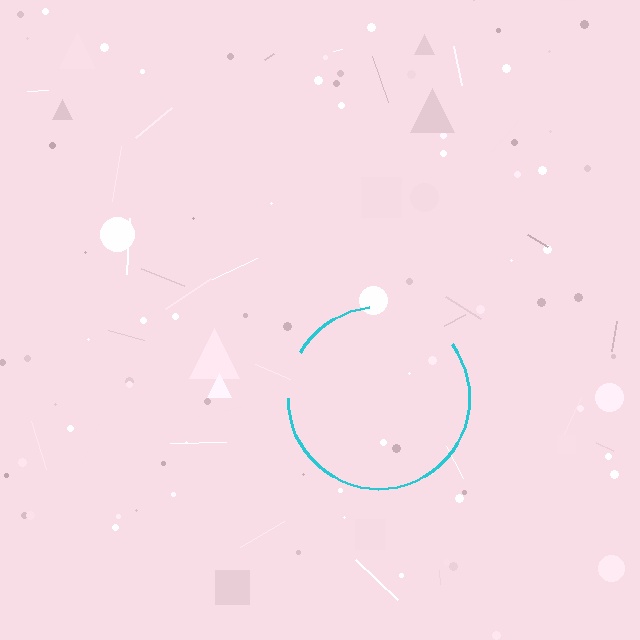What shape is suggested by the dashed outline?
The dashed outline suggests a circle.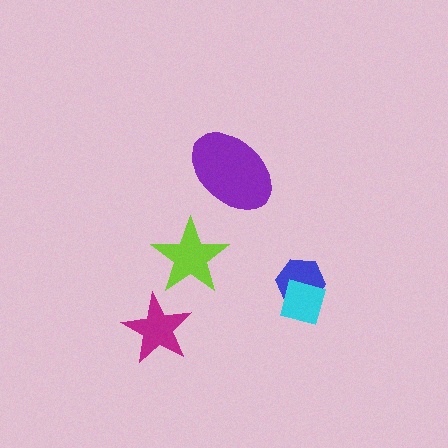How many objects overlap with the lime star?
0 objects overlap with the lime star.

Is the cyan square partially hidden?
No, no other shape covers it.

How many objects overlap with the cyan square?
1 object overlaps with the cyan square.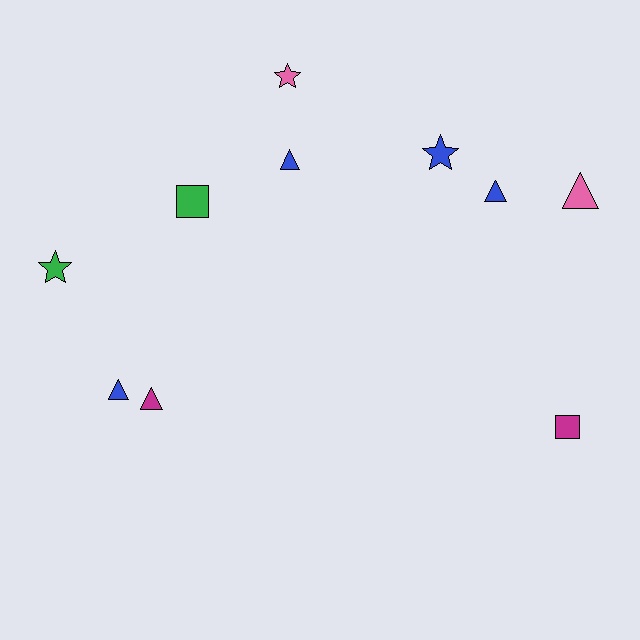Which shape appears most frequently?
Triangle, with 5 objects.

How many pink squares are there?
There are no pink squares.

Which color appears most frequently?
Blue, with 4 objects.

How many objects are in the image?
There are 10 objects.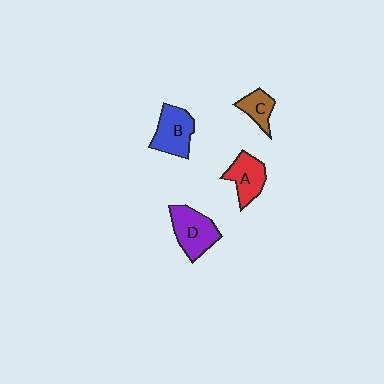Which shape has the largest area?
Shape D (purple).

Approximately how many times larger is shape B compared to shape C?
Approximately 1.7 times.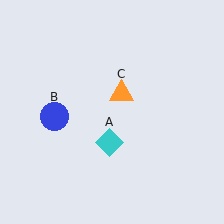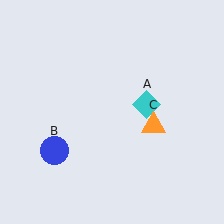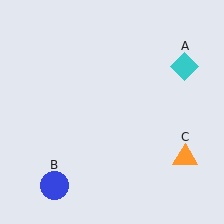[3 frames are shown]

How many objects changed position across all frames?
3 objects changed position: cyan diamond (object A), blue circle (object B), orange triangle (object C).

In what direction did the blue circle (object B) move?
The blue circle (object B) moved down.